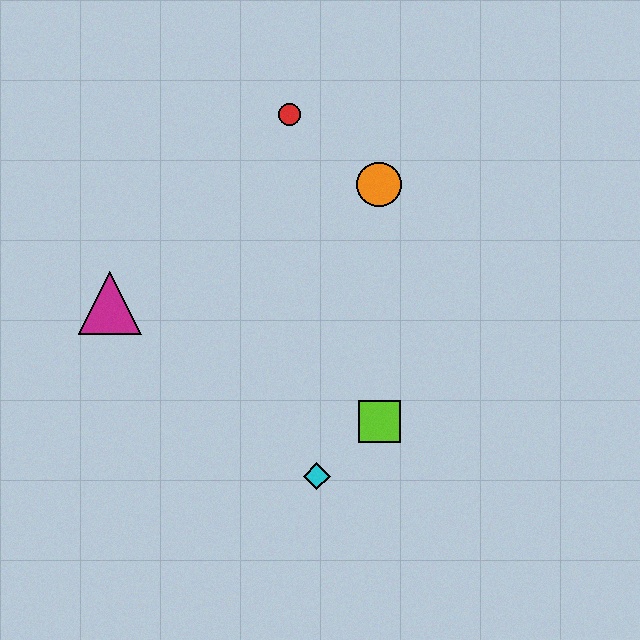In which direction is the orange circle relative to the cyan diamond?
The orange circle is above the cyan diamond.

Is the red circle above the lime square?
Yes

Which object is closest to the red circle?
The orange circle is closest to the red circle.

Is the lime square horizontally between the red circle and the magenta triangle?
No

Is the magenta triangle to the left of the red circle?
Yes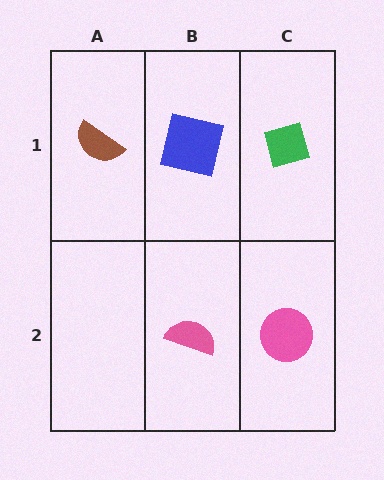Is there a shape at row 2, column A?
No, that cell is empty.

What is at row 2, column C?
A pink circle.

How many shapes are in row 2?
2 shapes.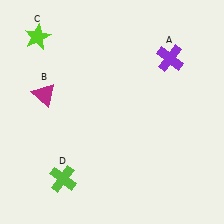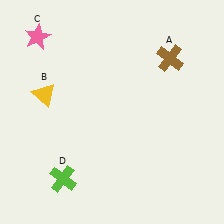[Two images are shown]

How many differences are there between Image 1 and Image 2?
There are 3 differences between the two images.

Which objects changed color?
A changed from purple to brown. B changed from magenta to yellow. C changed from lime to pink.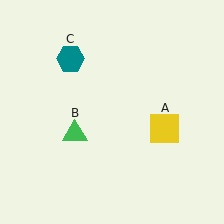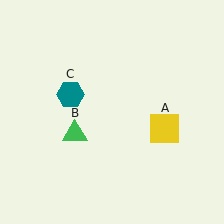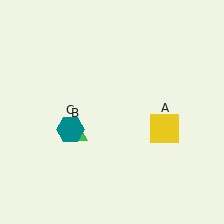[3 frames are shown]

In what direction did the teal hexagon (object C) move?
The teal hexagon (object C) moved down.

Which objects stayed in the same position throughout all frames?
Yellow square (object A) and green triangle (object B) remained stationary.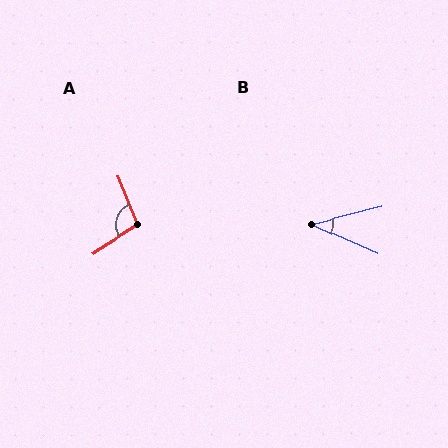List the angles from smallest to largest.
B (38°), A (101°).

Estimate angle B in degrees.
Approximately 38 degrees.